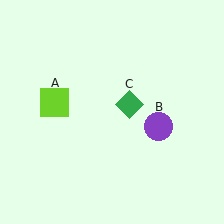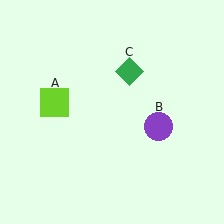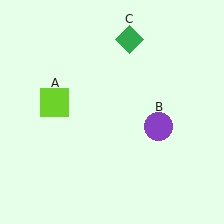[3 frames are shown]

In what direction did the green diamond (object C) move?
The green diamond (object C) moved up.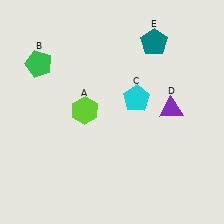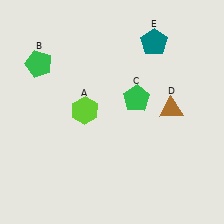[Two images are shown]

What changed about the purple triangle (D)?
In Image 1, D is purple. In Image 2, it changed to brown.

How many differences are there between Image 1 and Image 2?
There are 2 differences between the two images.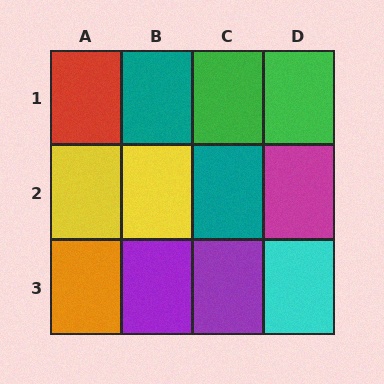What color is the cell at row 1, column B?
Teal.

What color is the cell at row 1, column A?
Red.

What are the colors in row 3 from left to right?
Orange, purple, purple, cyan.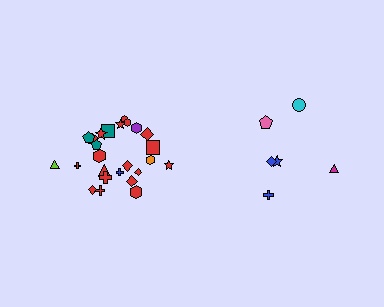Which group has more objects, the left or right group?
The left group.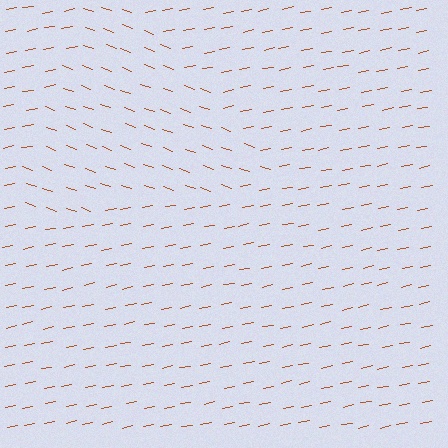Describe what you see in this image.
The image is filled with small brown line segments. A triangle region in the image has lines oriented differently from the surrounding lines, creating a visible texture boundary.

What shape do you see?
I see a triangle.